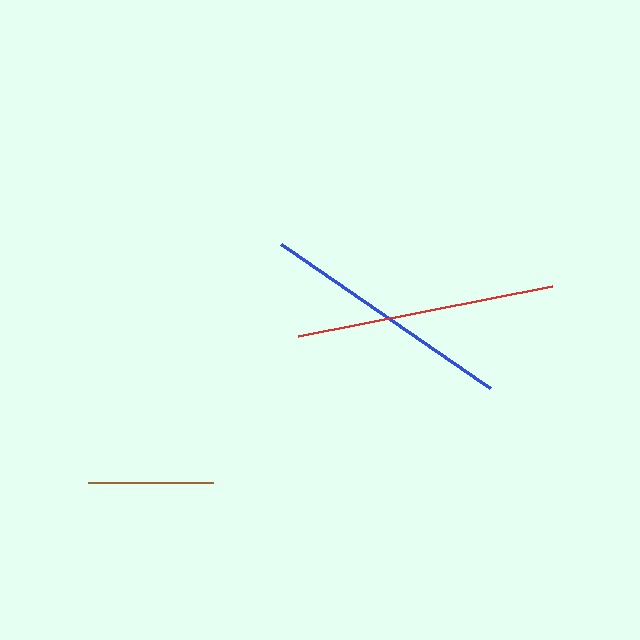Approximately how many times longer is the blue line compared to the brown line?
The blue line is approximately 2.0 times the length of the brown line.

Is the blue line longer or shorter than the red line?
The red line is longer than the blue line.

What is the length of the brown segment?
The brown segment is approximately 125 pixels long.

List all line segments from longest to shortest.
From longest to shortest: red, blue, brown.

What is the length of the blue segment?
The blue segment is approximately 253 pixels long.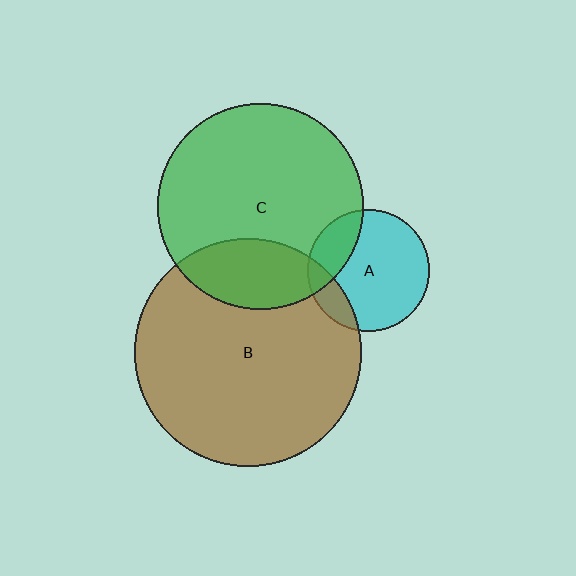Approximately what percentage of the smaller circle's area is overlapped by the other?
Approximately 15%.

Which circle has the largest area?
Circle B (brown).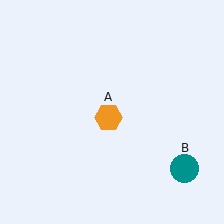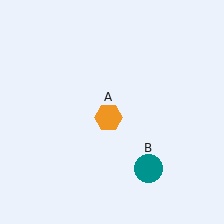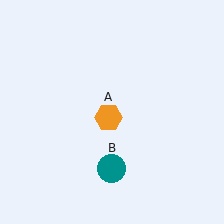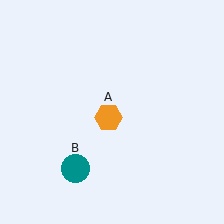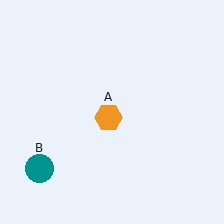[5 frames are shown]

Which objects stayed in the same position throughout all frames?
Orange hexagon (object A) remained stationary.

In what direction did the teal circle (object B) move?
The teal circle (object B) moved left.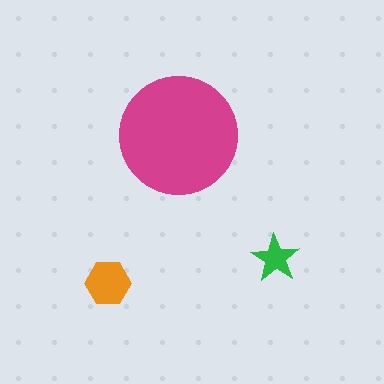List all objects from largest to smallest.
The magenta circle, the orange hexagon, the green star.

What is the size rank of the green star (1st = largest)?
3rd.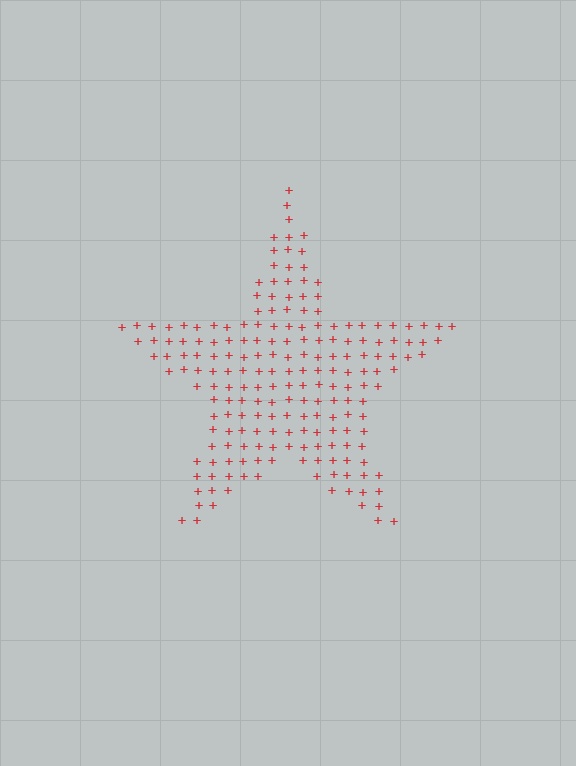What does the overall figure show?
The overall figure shows a star.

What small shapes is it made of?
It is made of small plus signs.